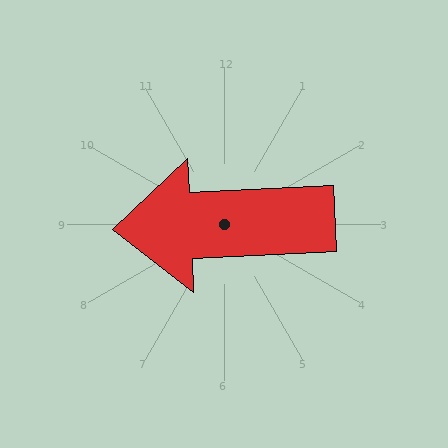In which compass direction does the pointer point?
West.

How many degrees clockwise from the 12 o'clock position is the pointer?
Approximately 267 degrees.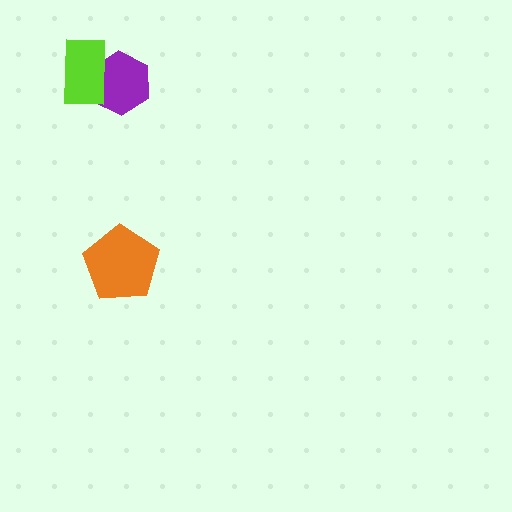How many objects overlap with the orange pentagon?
0 objects overlap with the orange pentagon.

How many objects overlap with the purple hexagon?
1 object overlaps with the purple hexagon.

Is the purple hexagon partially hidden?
Yes, it is partially covered by another shape.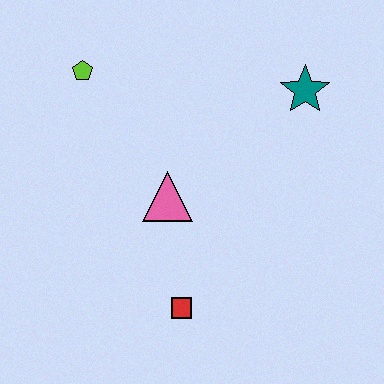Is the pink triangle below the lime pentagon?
Yes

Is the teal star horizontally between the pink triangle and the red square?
No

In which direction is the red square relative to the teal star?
The red square is below the teal star.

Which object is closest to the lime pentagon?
The pink triangle is closest to the lime pentagon.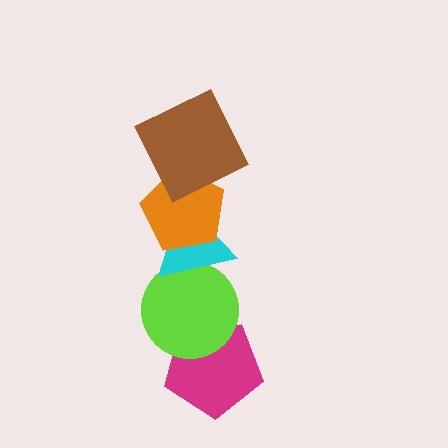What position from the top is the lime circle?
The lime circle is 4th from the top.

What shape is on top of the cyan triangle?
The orange pentagon is on top of the cyan triangle.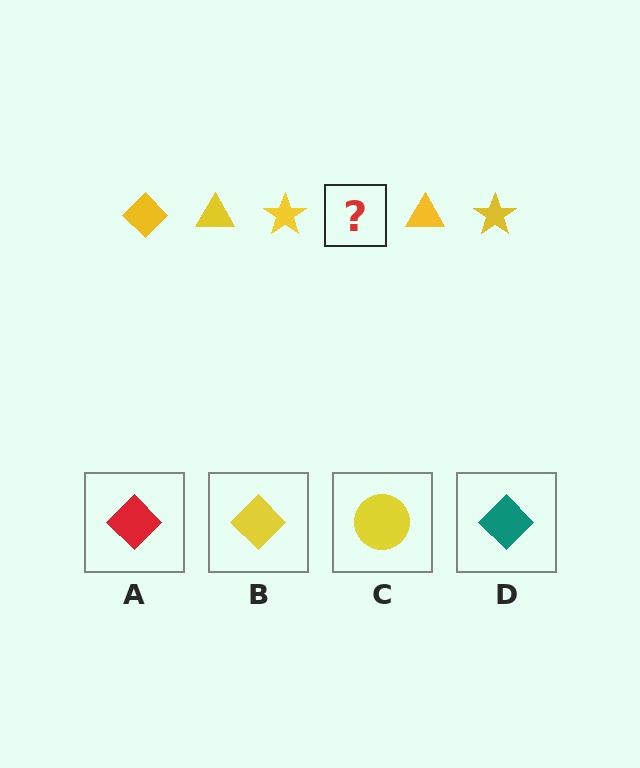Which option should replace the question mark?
Option B.